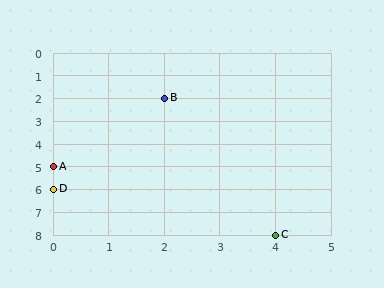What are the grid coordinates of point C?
Point C is at grid coordinates (4, 8).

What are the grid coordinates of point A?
Point A is at grid coordinates (0, 5).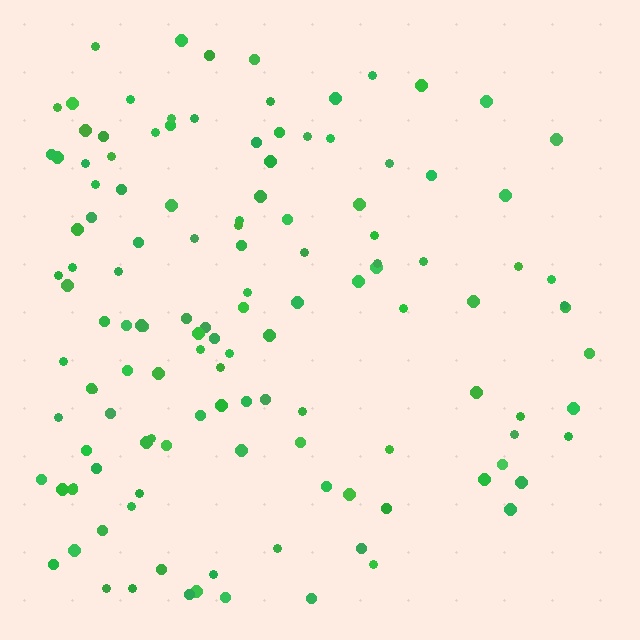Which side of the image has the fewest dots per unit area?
The right.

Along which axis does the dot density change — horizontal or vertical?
Horizontal.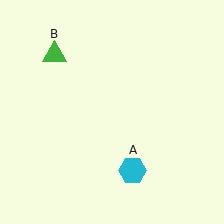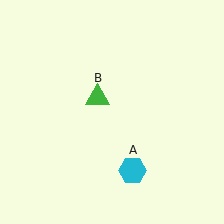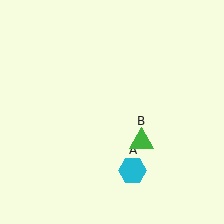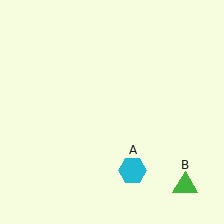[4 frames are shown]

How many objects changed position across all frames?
1 object changed position: green triangle (object B).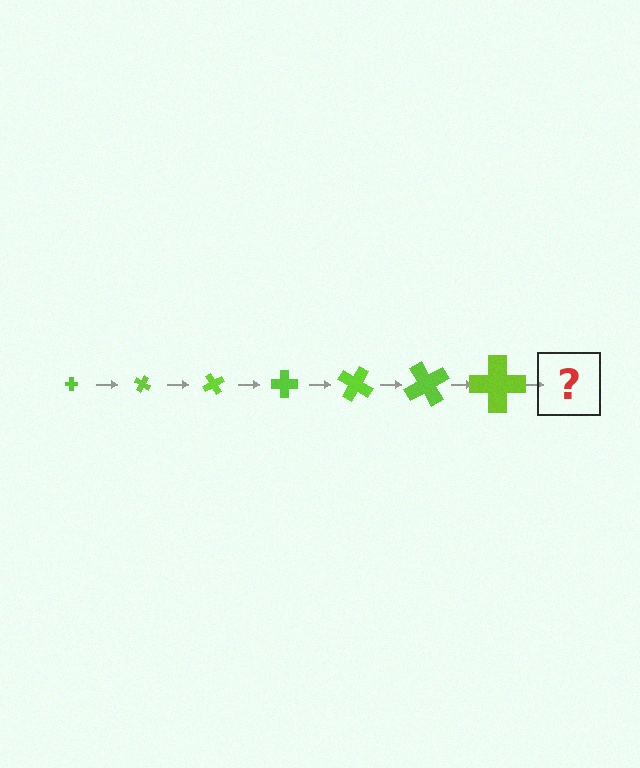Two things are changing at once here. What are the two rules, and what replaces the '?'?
The two rules are that the cross grows larger each step and it rotates 30 degrees each step. The '?' should be a cross, larger than the previous one and rotated 210 degrees from the start.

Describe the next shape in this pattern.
It should be a cross, larger than the previous one and rotated 210 degrees from the start.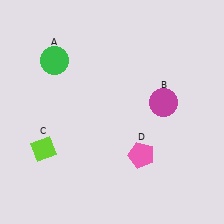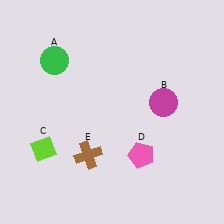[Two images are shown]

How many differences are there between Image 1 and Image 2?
There is 1 difference between the two images.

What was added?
A brown cross (E) was added in Image 2.